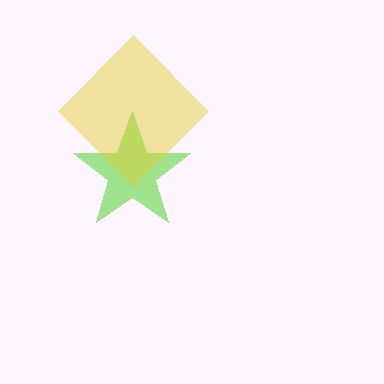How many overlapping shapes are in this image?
There are 2 overlapping shapes in the image.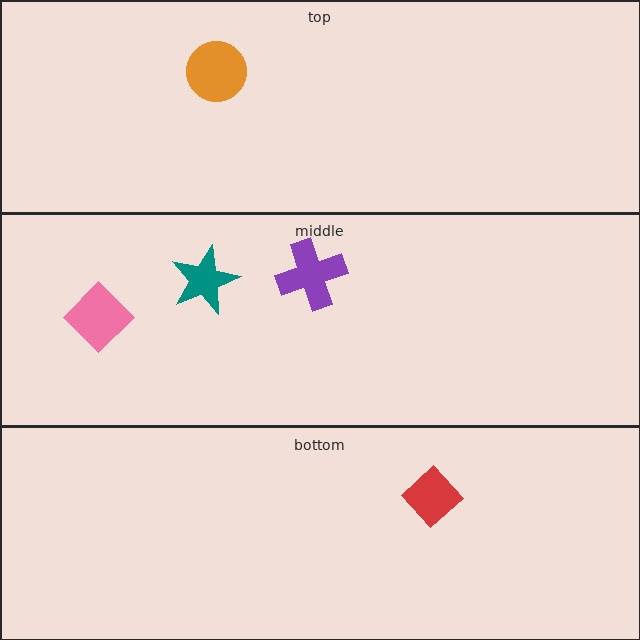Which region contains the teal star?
The middle region.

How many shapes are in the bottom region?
1.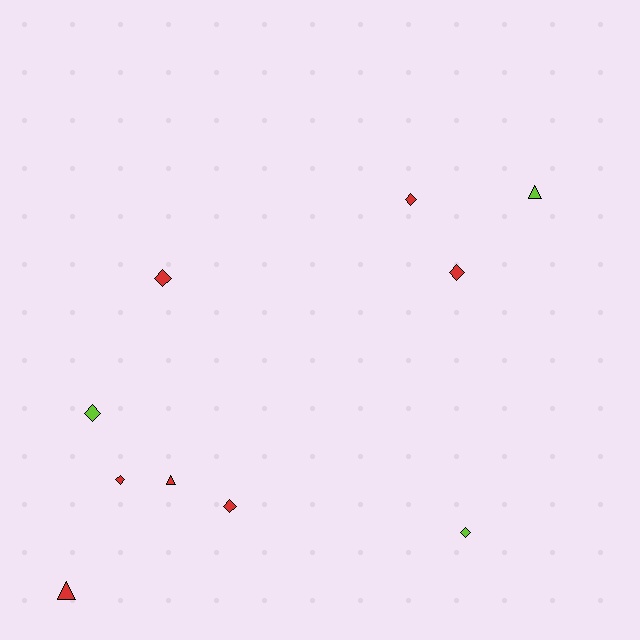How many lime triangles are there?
There is 1 lime triangle.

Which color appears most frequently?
Red, with 7 objects.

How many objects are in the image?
There are 10 objects.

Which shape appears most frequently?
Diamond, with 7 objects.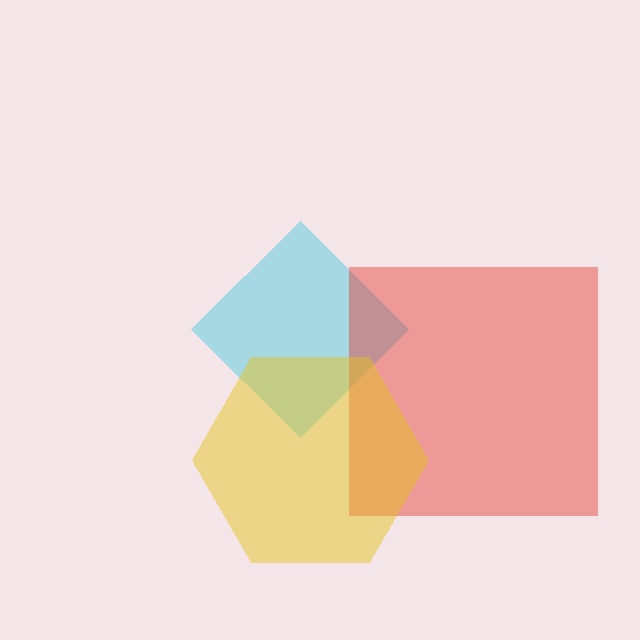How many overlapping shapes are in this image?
There are 3 overlapping shapes in the image.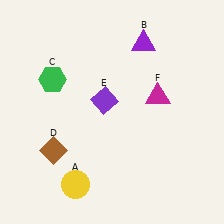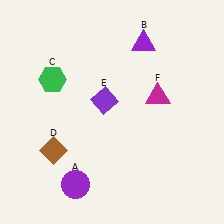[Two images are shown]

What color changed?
The circle (A) changed from yellow in Image 1 to purple in Image 2.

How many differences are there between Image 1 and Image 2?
There is 1 difference between the two images.